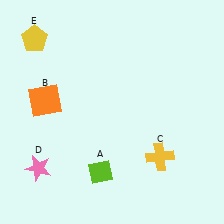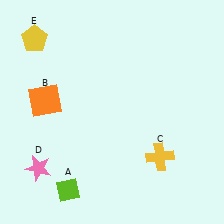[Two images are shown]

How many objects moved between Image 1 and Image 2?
1 object moved between the two images.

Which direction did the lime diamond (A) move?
The lime diamond (A) moved left.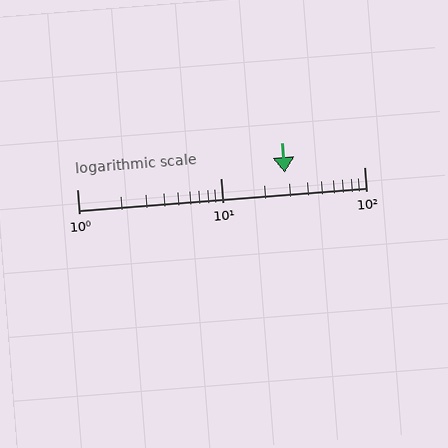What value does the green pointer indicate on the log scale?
The pointer indicates approximately 28.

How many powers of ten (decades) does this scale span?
The scale spans 2 decades, from 1 to 100.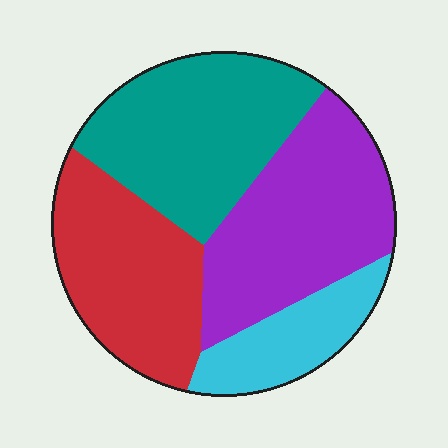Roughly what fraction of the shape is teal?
Teal takes up about one third (1/3) of the shape.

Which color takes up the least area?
Cyan, at roughly 15%.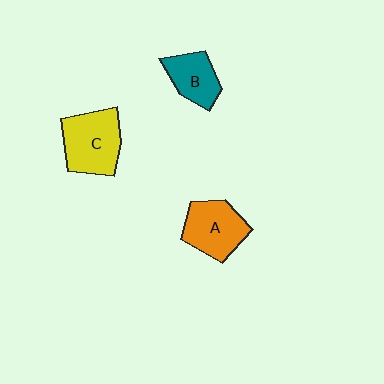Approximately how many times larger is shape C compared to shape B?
Approximately 1.5 times.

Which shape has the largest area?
Shape C (yellow).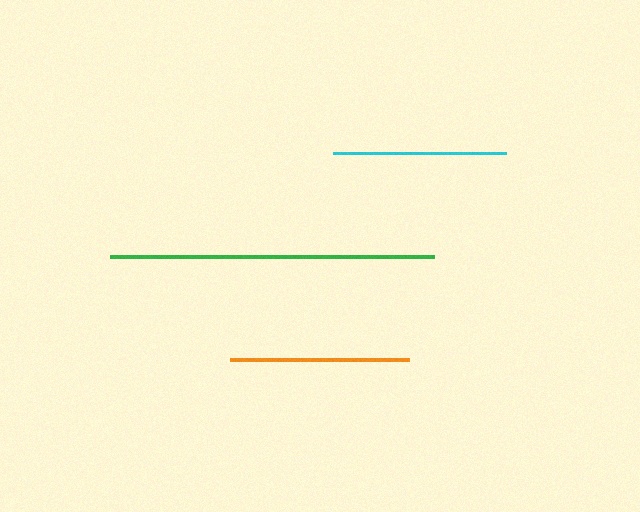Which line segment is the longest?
The green line is the longest at approximately 324 pixels.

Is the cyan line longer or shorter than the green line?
The green line is longer than the cyan line.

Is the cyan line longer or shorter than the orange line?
The orange line is longer than the cyan line.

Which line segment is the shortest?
The cyan line is the shortest at approximately 173 pixels.